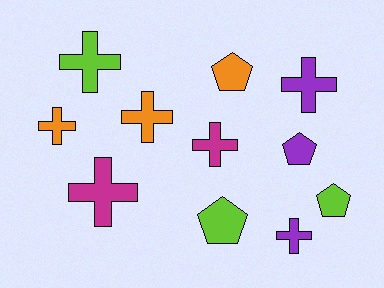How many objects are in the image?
There are 11 objects.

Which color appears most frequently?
Purple, with 3 objects.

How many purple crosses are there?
There are 2 purple crosses.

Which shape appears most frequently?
Cross, with 7 objects.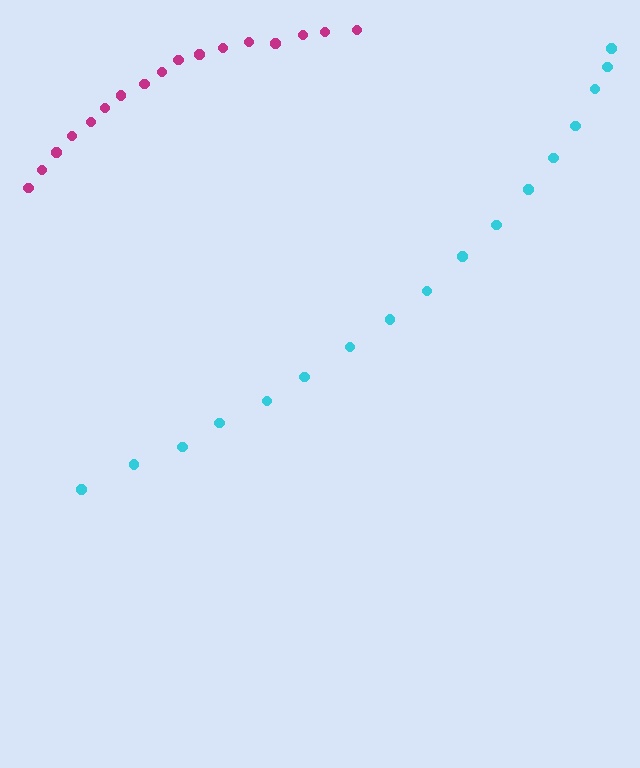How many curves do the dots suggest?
There are 2 distinct paths.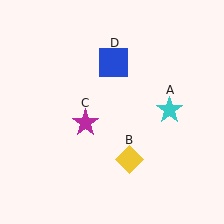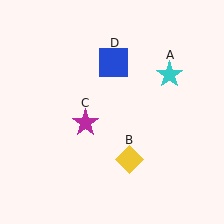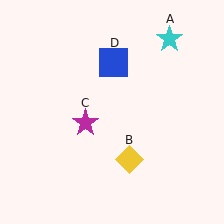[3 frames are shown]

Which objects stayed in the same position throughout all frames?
Yellow diamond (object B) and magenta star (object C) and blue square (object D) remained stationary.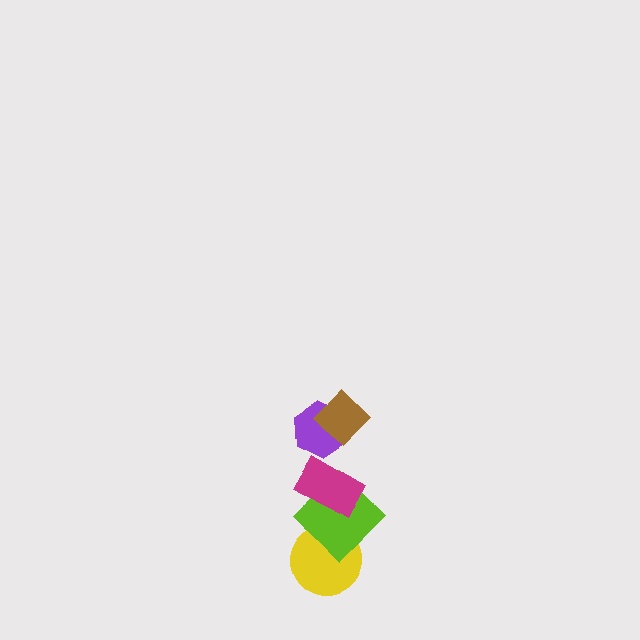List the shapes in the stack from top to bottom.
From top to bottom: the brown diamond, the purple hexagon, the magenta rectangle, the lime diamond, the yellow circle.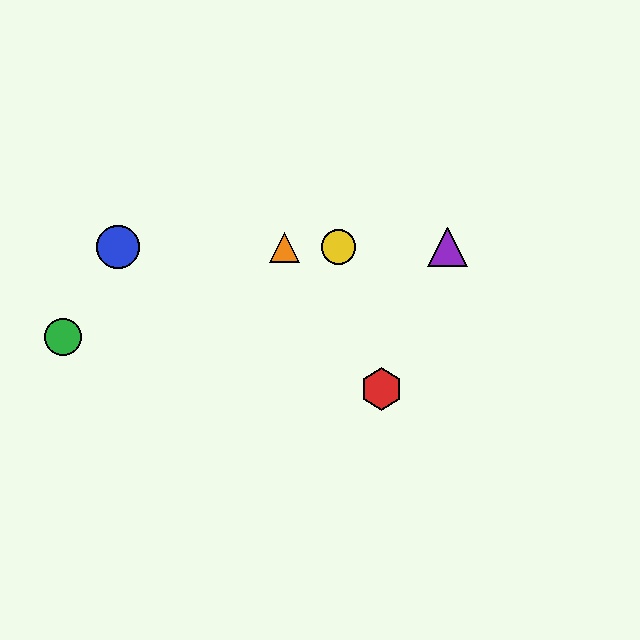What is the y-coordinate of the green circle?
The green circle is at y≈337.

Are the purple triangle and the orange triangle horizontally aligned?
Yes, both are at y≈247.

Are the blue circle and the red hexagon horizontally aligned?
No, the blue circle is at y≈247 and the red hexagon is at y≈389.